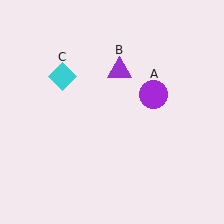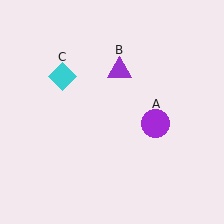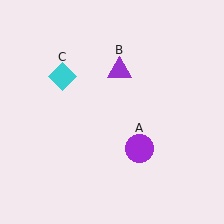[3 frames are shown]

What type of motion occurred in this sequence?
The purple circle (object A) rotated clockwise around the center of the scene.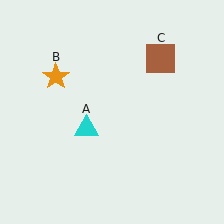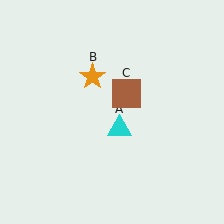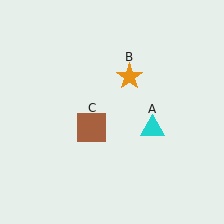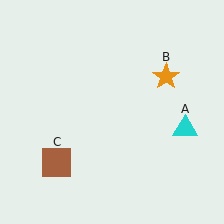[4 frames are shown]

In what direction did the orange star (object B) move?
The orange star (object B) moved right.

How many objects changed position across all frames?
3 objects changed position: cyan triangle (object A), orange star (object B), brown square (object C).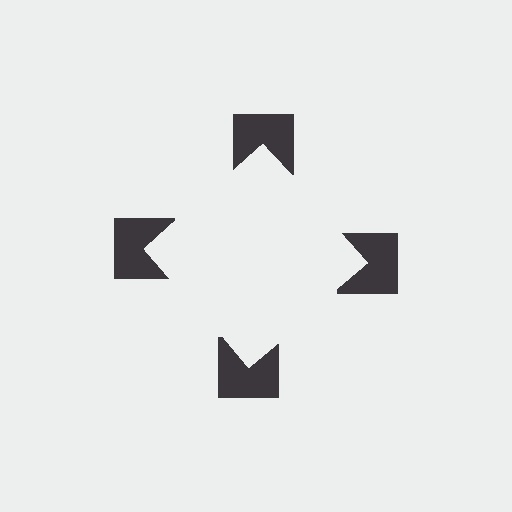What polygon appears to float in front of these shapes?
An illusory square — its edges are inferred from the aligned wedge cuts in the notched squares, not physically drawn.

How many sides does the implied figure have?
4 sides.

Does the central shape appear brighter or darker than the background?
It typically appears slightly brighter than the background, even though no actual brightness change is drawn.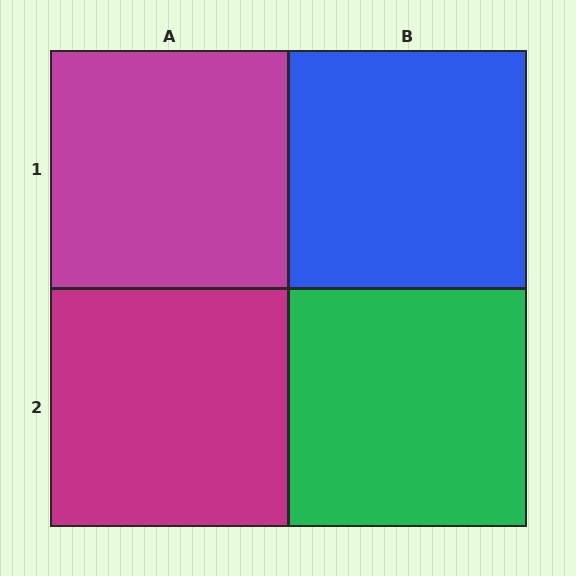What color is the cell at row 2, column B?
Green.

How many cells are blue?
1 cell is blue.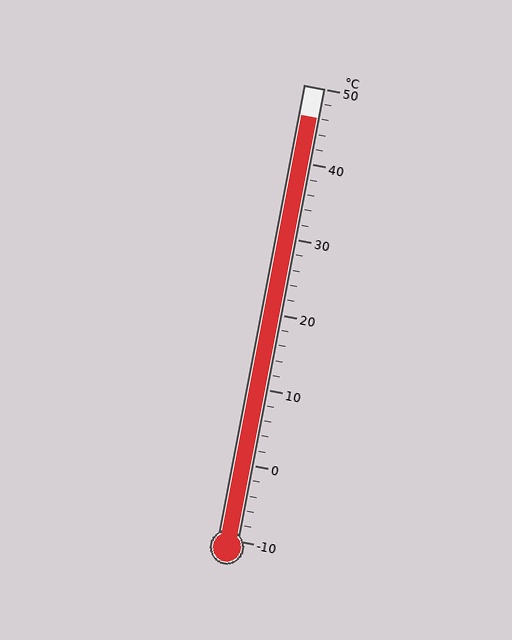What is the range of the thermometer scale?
The thermometer scale ranges from -10°C to 50°C.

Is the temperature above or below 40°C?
The temperature is above 40°C.